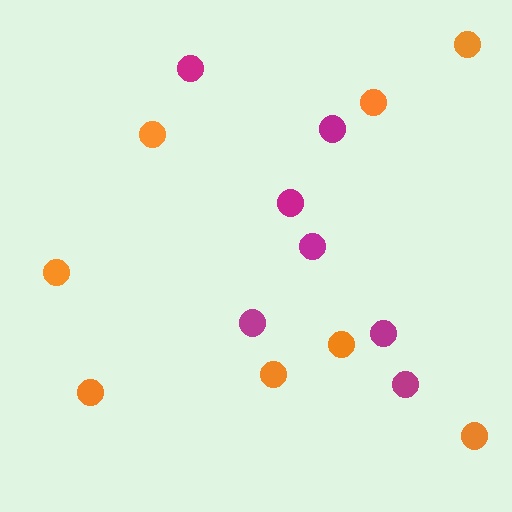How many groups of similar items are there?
There are 2 groups: one group of orange circles (8) and one group of magenta circles (7).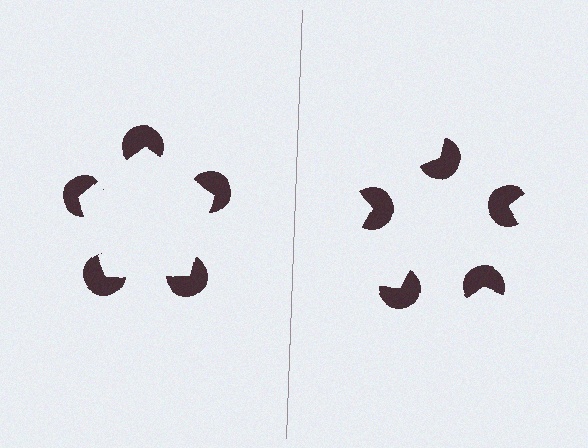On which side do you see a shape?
An illusory pentagon appears on the left side. On the right side the wedge cuts are rotated, so no coherent shape forms.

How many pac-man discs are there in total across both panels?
10 — 5 on each side.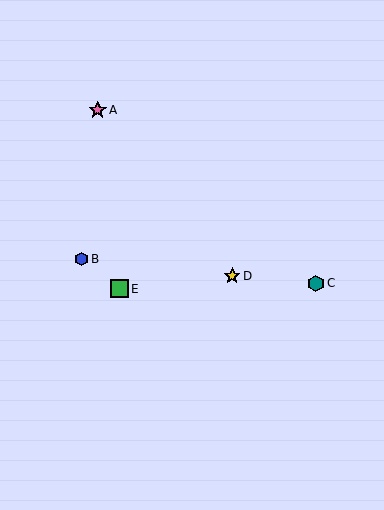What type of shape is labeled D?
Shape D is a yellow star.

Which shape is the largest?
The green square (labeled E) is the largest.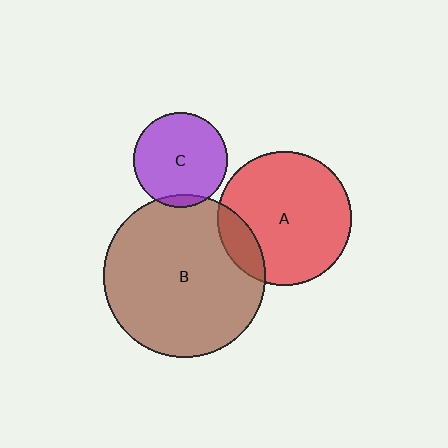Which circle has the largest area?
Circle B (brown).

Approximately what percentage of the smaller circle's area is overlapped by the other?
Approximately 15%.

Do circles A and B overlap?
Yes.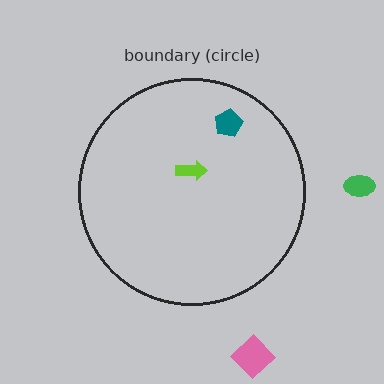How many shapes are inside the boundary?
2 inside, 2 outside.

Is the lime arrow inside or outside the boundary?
Inside.